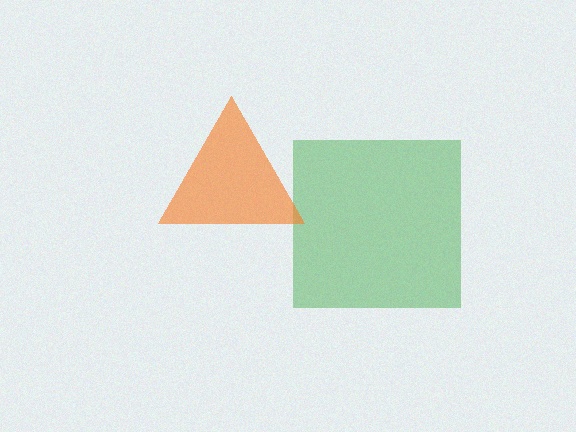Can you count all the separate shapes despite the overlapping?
Yes, there are 2 separate shapes.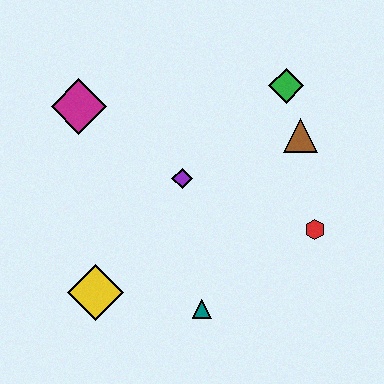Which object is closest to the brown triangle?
The green diamond is closest to the brown triangle.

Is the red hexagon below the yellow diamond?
No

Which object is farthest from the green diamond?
The yellow diamond is farthest from the green diamond.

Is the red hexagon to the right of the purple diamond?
Yes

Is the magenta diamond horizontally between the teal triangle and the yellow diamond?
No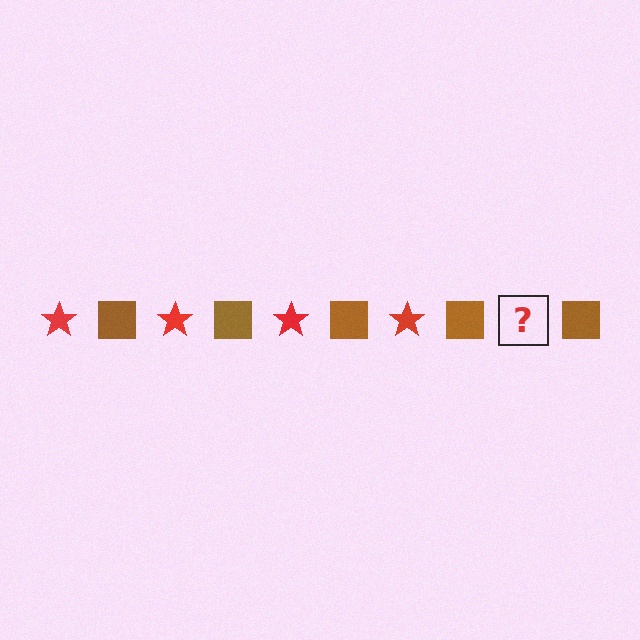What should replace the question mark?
The question mark should be replaced with a red star.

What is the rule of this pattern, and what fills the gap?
The rule is that the pattern alternates between red star and brown square. The gap should be filled with a red star.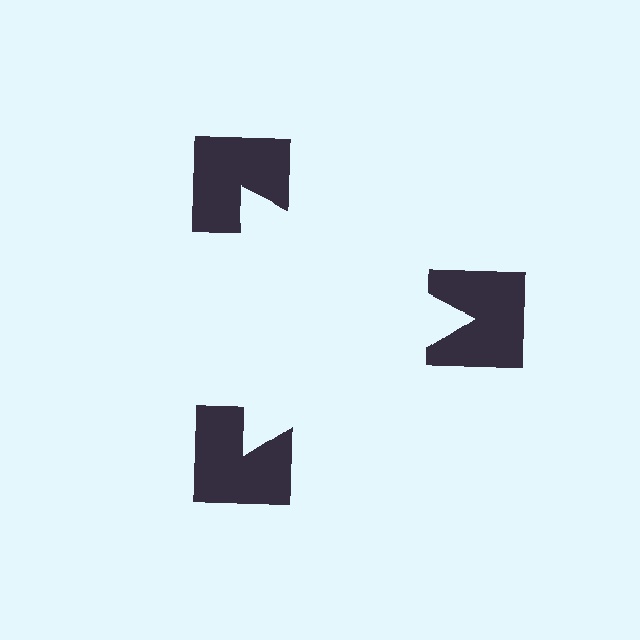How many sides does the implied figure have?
3 sides.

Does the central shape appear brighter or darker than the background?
It typically appears slightly brighter than the background, even though no actual brightness change is drawn.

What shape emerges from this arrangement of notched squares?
An illusory triangle — its edges are inferred from the aligned wedge cuts in the notched squares, not physically drawn.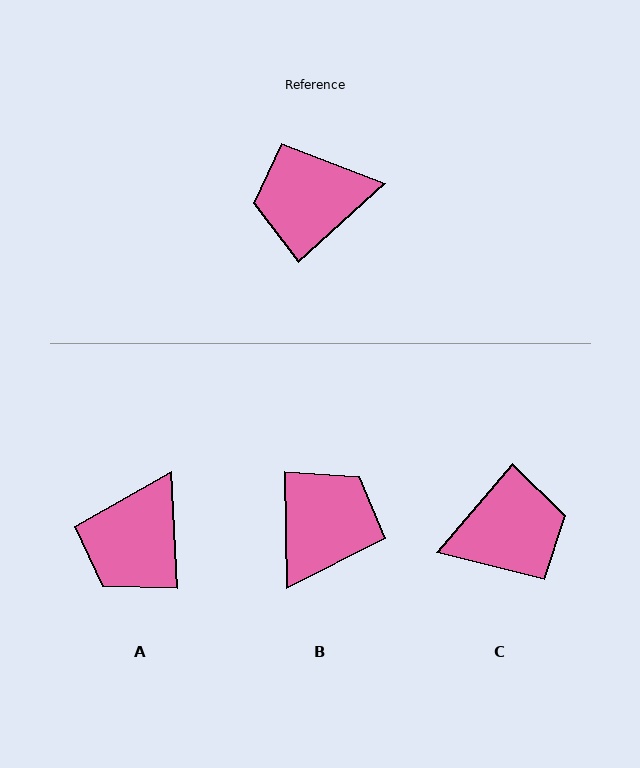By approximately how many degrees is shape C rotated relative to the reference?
Approximately 173 degrees clockwise.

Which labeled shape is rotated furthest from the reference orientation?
C, about 173 degrees away.